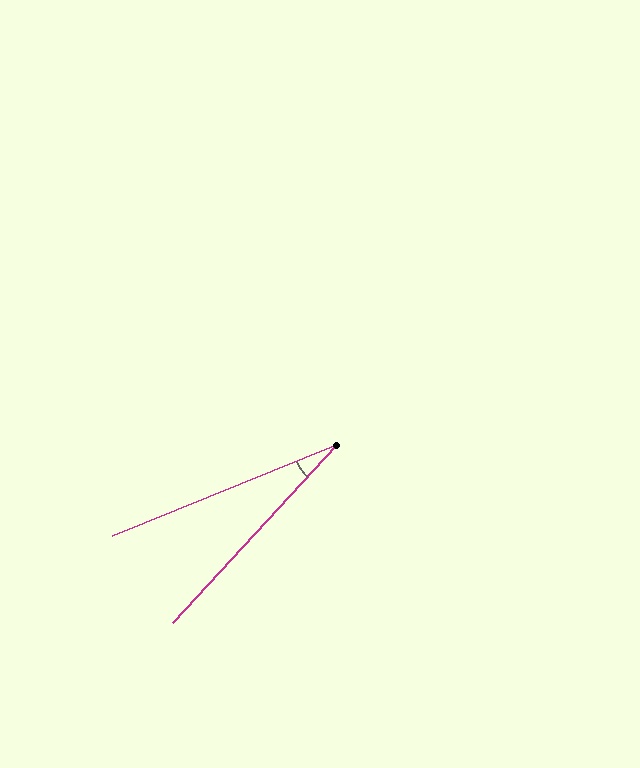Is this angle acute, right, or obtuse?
It is acute.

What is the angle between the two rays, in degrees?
Approximately 25 degrees.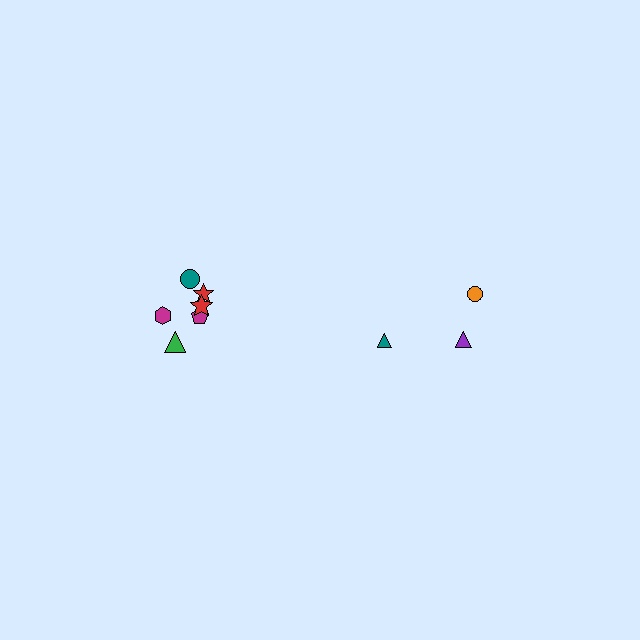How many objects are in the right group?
There are 3 objects.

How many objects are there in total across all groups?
There are 9 objects.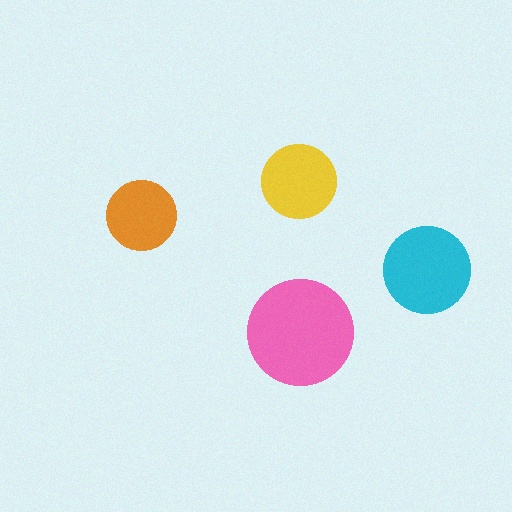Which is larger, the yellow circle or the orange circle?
The yellow one.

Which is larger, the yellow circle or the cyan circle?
The cyan one.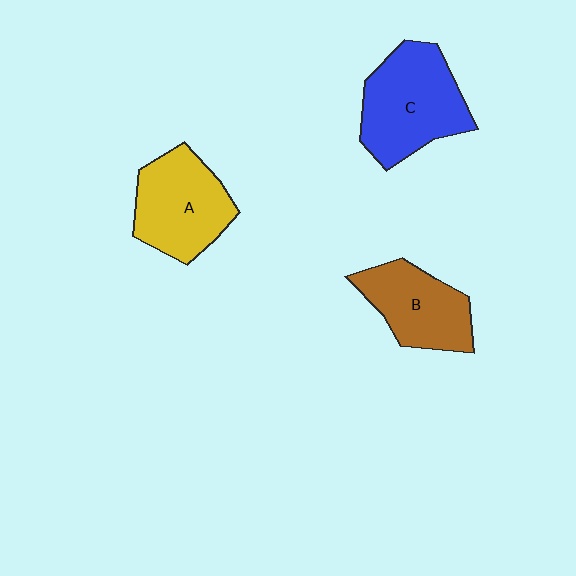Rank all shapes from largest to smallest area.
From largest to smallest: C (blue), A (yellow), B (brown).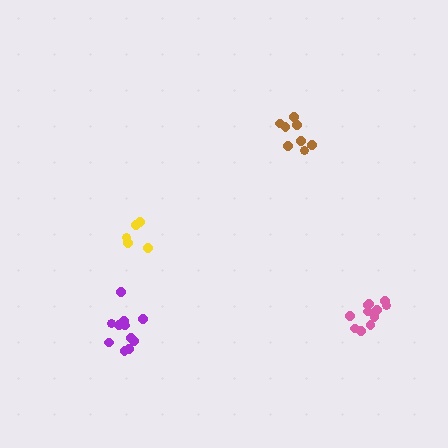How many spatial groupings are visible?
There are 4 spatial groupings.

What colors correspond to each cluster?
The clusters are colored: brown, purple, pink, yellow.